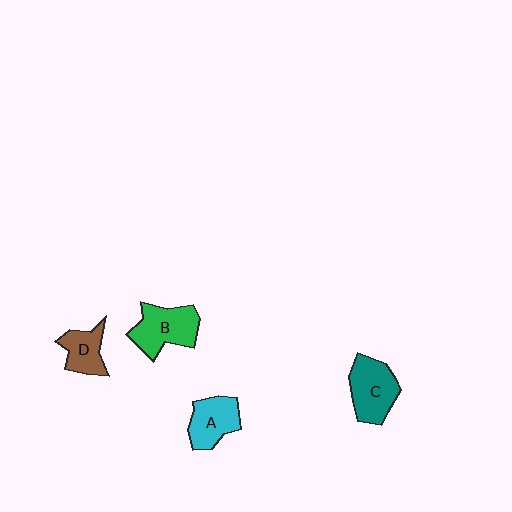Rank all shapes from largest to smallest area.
From largest to smallest: B (green), C (teal), A (cyan), D (brown).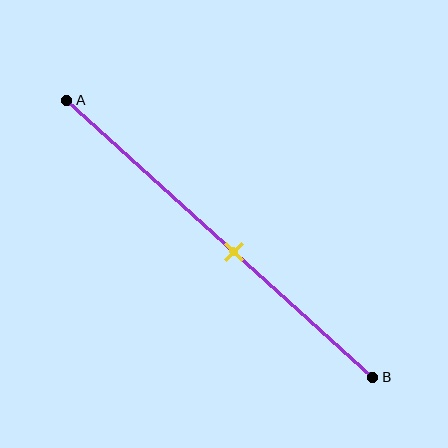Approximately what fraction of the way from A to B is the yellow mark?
The yellow mark is approximately 55% of the way from A to B.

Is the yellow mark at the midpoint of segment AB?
No, the mark is at about 55% from A, not at the 50% midpoint.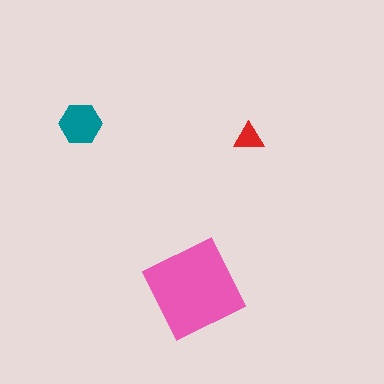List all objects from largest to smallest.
The pink square, the teal hexagon, the red triangle.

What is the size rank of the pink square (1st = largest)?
1st.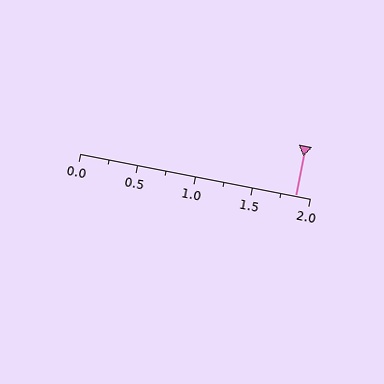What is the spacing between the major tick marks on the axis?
The major ticks are spaced 0.5 apart.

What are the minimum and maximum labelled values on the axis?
The axis runs from 0.0 to 2.0.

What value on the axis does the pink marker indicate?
The marker indicates approximately 1.88.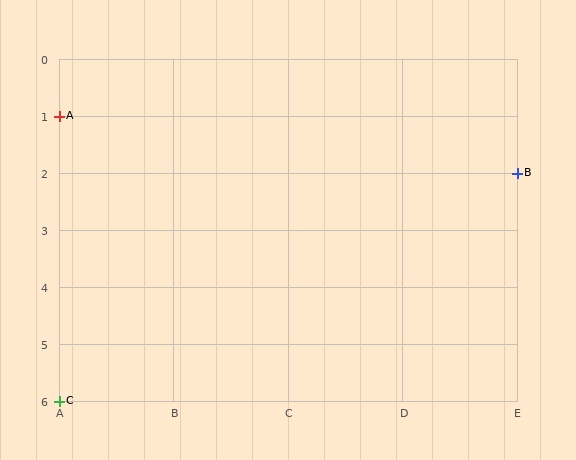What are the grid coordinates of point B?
Point B is at grid coordinates (E, 2).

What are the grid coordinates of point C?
Point C is at grid coordinates (A, 6).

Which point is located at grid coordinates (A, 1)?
Point A is at (A, 1).